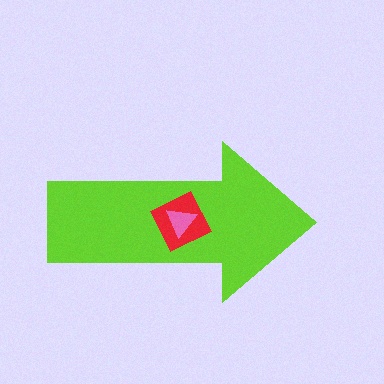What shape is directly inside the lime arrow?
The red square.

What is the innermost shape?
The pink triangle.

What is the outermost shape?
The lime arrow.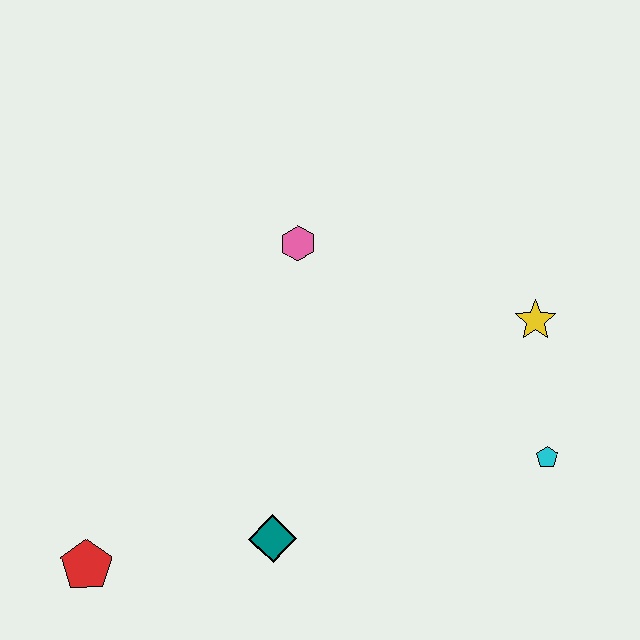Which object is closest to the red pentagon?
The teal diamond is closest to the red pentagon.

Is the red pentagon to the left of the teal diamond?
Yes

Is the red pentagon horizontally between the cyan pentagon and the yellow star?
No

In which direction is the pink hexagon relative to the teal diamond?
The pink hexagon is above the teal diamond.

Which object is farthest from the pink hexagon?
The red pentagon is farthest from the pink hexagon.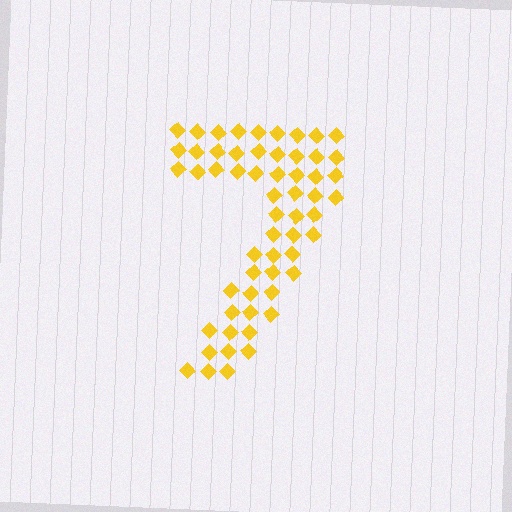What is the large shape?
The large shape is the digit 7.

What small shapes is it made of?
It is made of small diamonds.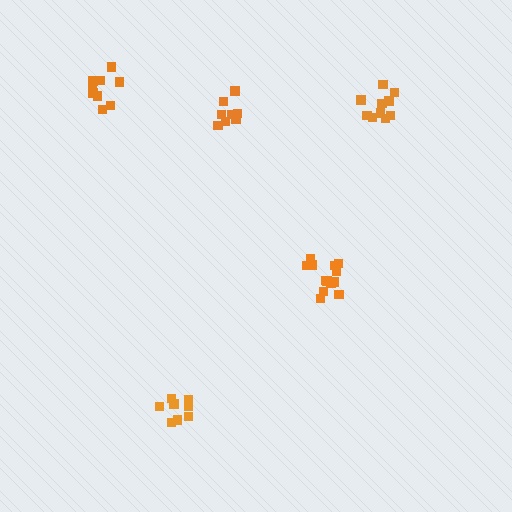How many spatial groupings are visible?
There are 5 spatial groupings.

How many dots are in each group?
Group 1: 10 dots, Group 2: 13 dots, Group 3: 8 dots, Group 4: 10 dots, Group 5: 8 dots (49 total).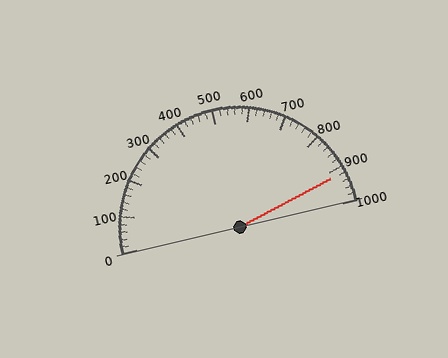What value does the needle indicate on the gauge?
The needle indicates approximately 920.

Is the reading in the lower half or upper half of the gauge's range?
The reading is in the upper half of the range (0 to 1000).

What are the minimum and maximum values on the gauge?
The gauge ranges from 0 to 1000.